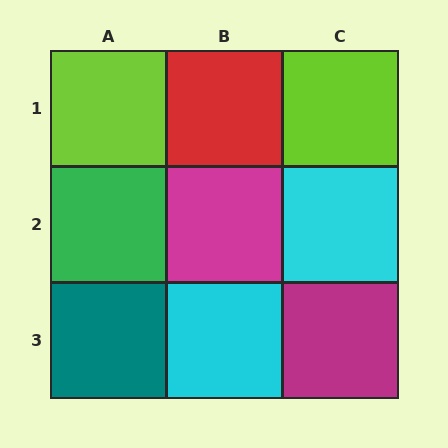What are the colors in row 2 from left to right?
Green, magenta, cyan.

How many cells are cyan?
2 cells are cyan.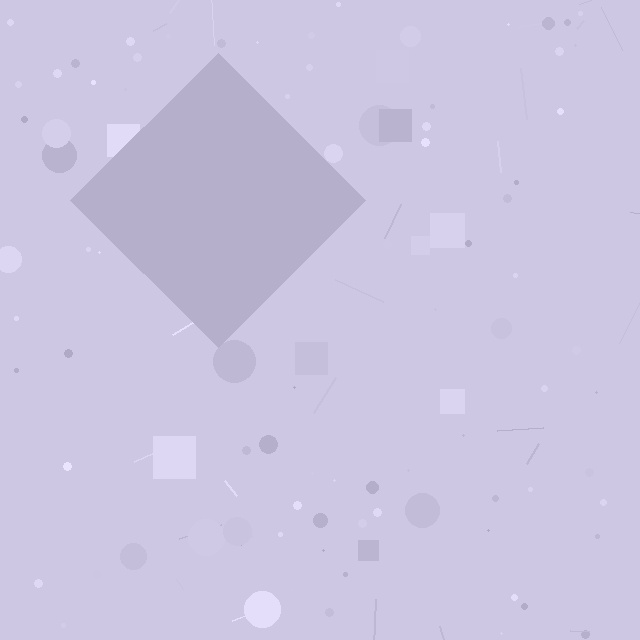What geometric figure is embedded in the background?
A diamond is embedded in the background.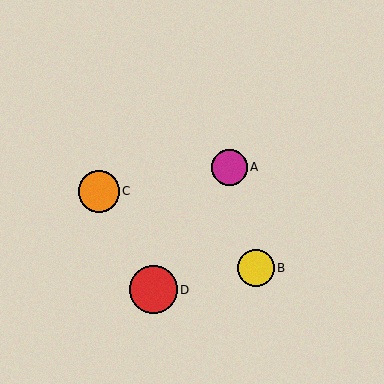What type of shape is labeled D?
Shape D is a red circle.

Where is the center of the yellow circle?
The center of the yellow circle is at (256, 268).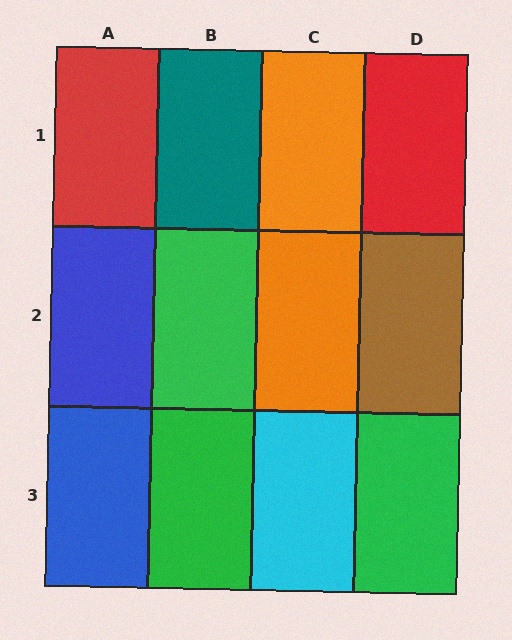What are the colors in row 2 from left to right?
Blue, green, orange, brown.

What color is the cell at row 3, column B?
Green.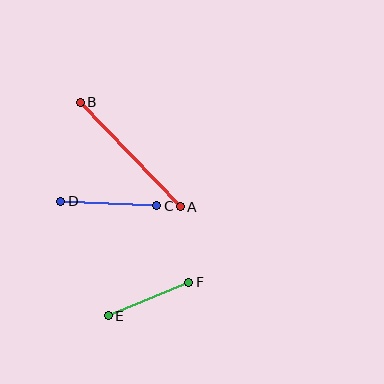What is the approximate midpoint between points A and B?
The midpoint is at approximately (130, 155) pixels.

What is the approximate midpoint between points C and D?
The midpoint is at approximately (109, 204) pixels.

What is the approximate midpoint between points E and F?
The midpoint is at approximately (149, 299) pixels.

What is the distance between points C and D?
The distance is approximately 96 pixels.